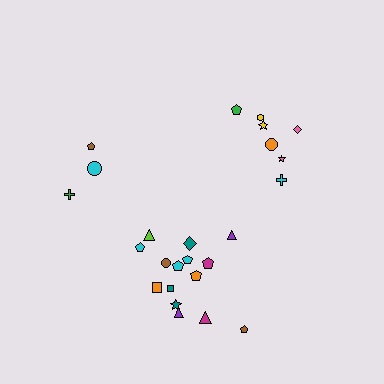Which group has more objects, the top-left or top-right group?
The top-right group.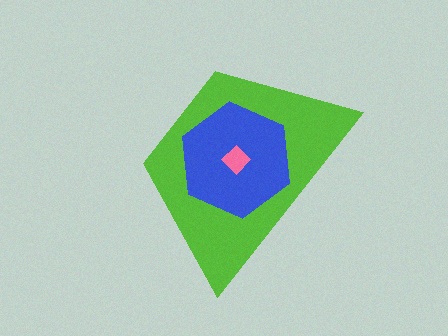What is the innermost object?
The pink diamond.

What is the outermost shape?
The lime trapezoid.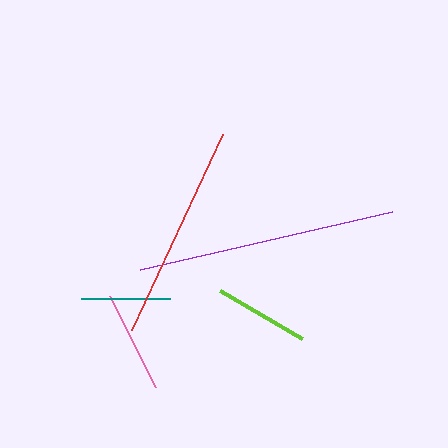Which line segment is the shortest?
The teal line is the shortest at approximately 89 pixels.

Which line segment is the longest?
The purple line is the longest at approximately 258 pixels.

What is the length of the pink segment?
The pink segment is approximately 102 pixels long.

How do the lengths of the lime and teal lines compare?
The lime and teal lines are approximately the same length.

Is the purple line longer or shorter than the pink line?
The purple line is longer than the pink line.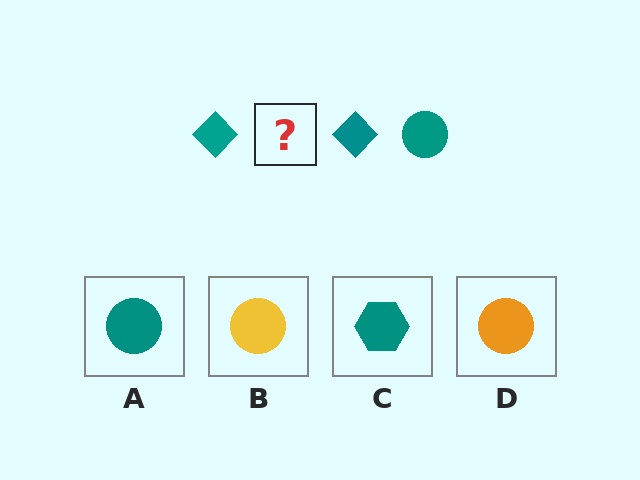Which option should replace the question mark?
Option A.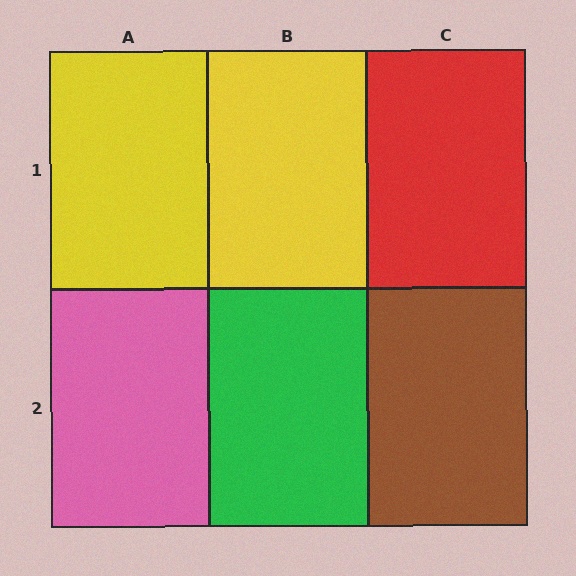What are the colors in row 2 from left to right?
Pink, green, brown.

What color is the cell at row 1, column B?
Yellow.